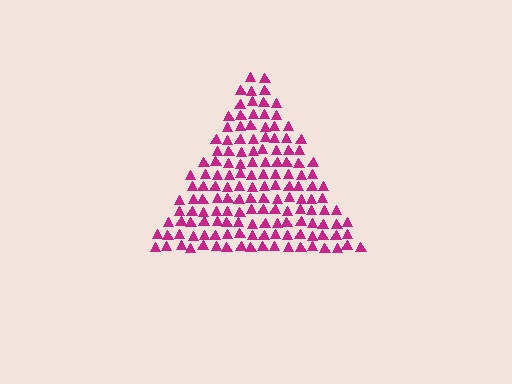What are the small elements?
The small elements are triangles.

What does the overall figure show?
The overall figure shows a triangle.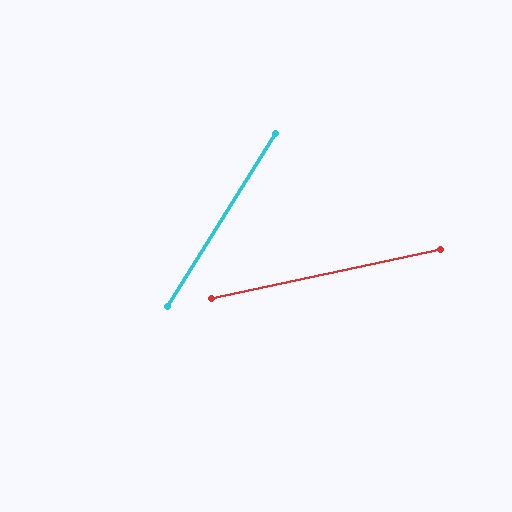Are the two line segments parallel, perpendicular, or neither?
Neither parallel nor perpendicular — they differ by about 46°.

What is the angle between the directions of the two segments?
Approximately 46 degrees.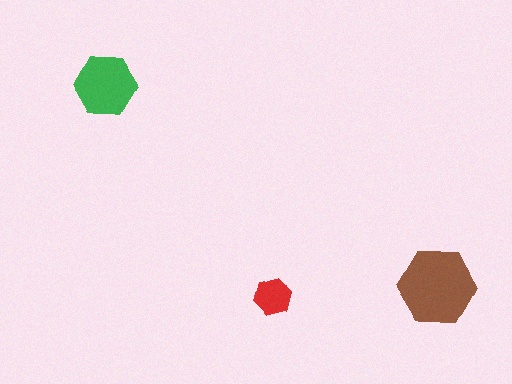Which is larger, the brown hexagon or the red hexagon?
The brown one.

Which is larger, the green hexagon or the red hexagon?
The green one.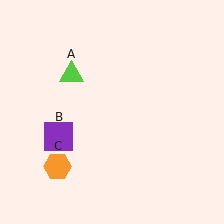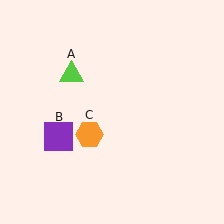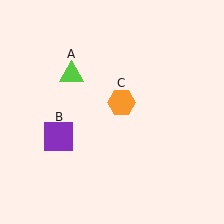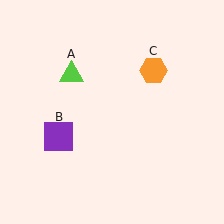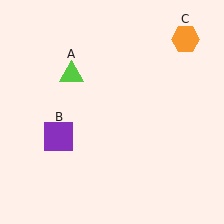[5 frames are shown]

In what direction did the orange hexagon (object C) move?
The orange hexagon (object C) moved up and to the right.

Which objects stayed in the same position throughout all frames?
Lime triangle (object A) and purple square (object B) remained stationary.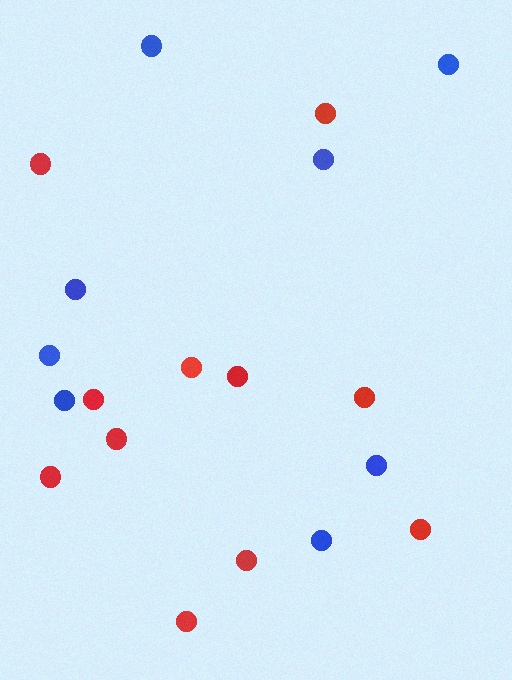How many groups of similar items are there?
There are 2 groups: one group of red circles (11) and one group of blue circles (8).